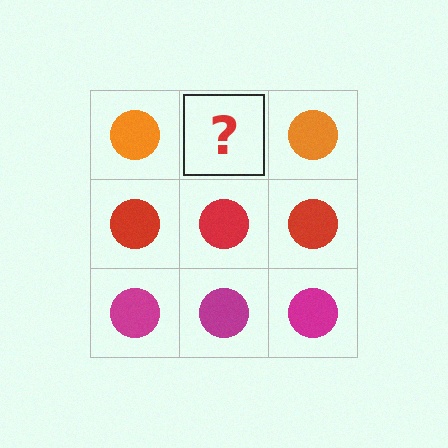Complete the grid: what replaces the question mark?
The question mark should be replaced with an orange circle.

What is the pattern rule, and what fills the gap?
The rule is that each row has a consistent color. The gap should be filled with an orange circle.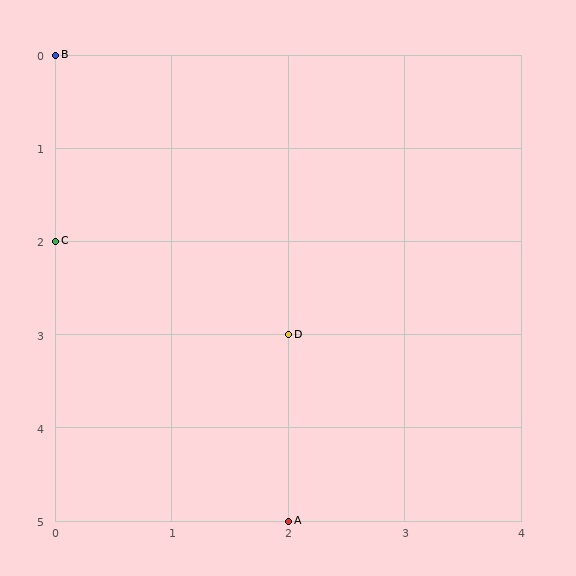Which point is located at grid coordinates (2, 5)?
Point A is at (2, 5).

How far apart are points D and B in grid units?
Points D and B are 2 columns and 3 rows apart (about 3.6 grid units diagonally).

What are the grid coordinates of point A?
Point A is at grid coordinates (2, 5).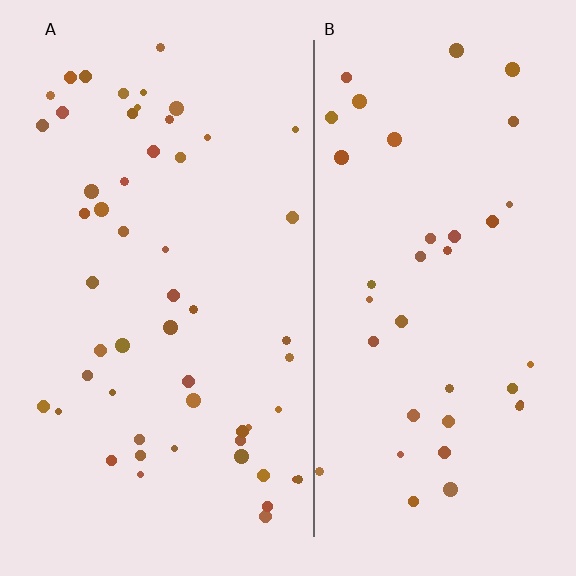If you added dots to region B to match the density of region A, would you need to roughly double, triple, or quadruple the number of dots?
Approximately double.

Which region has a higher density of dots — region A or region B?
A (the left).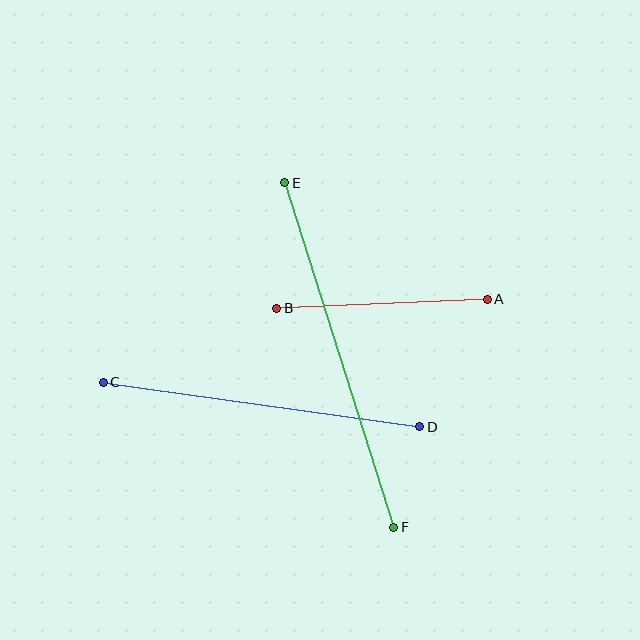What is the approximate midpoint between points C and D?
The midpoint is at approximately (261, 404) pixels.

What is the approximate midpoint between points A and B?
The midpoint is at approximately (382, 304) pixels.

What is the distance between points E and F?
The distance is approximately 361 pixels.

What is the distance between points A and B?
The distance is approximately 211 pixels.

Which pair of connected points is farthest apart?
Points E and F are farthest apart.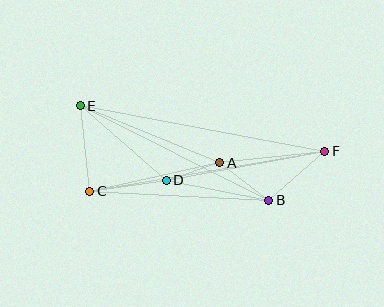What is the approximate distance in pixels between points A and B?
The distance between A and B is approximately 62 pixels.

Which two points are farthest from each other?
Points E and F are farthest from each other.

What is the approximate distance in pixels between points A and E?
The distance between A and E is approximately 151 pixels.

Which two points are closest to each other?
Points A and D are closest to each other.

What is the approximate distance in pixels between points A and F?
The distance between A and F is approximately 106 pixels.